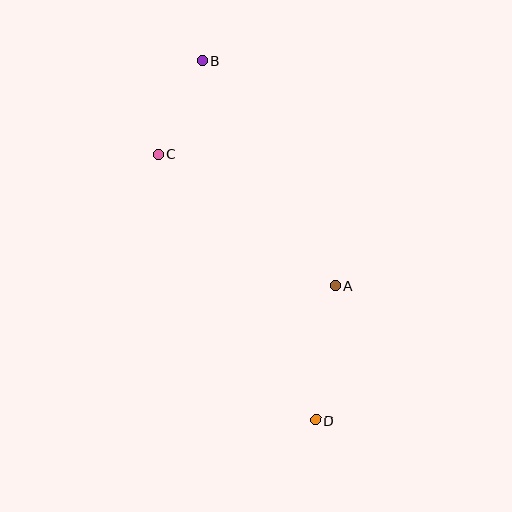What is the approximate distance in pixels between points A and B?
The distance between A and B is approximately 262 pixels.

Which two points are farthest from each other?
Points B and D are farthest from each other.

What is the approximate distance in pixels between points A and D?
The distance between A and D is approximately 136 pixels.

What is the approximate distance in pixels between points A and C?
The distance between A and C is approximately 221 pixels.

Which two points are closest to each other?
Points B and C are closest to each other.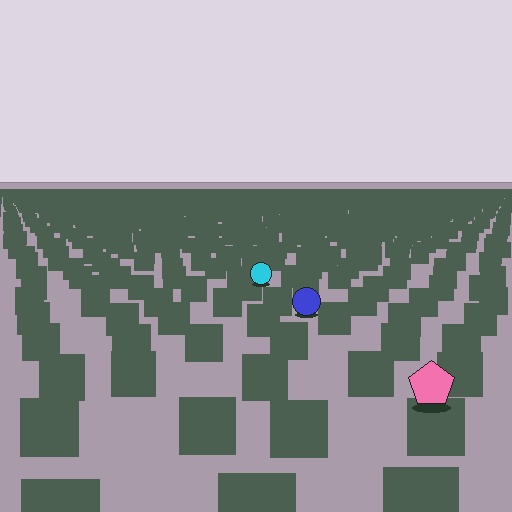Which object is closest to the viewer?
The pink pentagon is closest. The texture marks near it are larger and more spread out.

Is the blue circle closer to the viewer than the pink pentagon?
No. The pink pentagon is closer — you can tell from the texture gradient: the ground texture is coarser near it.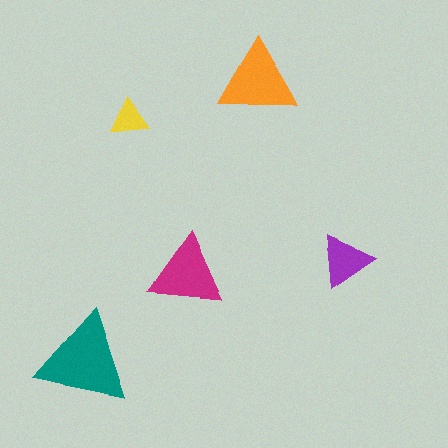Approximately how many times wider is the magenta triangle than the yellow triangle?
About 2 times wider.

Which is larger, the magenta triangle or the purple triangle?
The magenta one.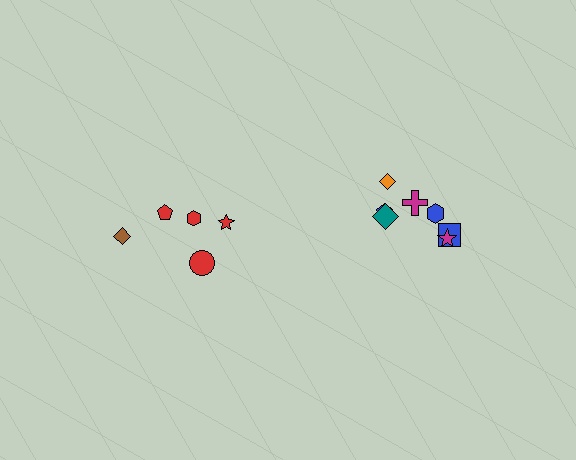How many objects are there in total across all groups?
There are 12 objects.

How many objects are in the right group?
There are 7 objects.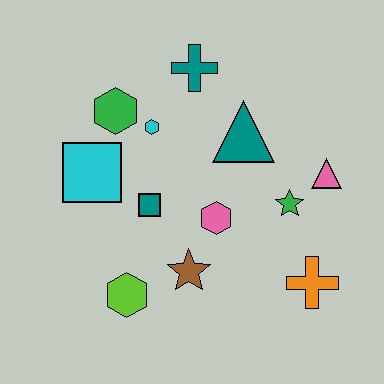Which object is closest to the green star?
The pink triangle is closest to the green star.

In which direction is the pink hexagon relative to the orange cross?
The pink hexagon is to the left of the orange cross.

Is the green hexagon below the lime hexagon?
No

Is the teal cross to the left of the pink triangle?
Yes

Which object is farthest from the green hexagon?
The orange cross is farthest from the green hexagon.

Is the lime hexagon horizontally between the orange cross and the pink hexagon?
No